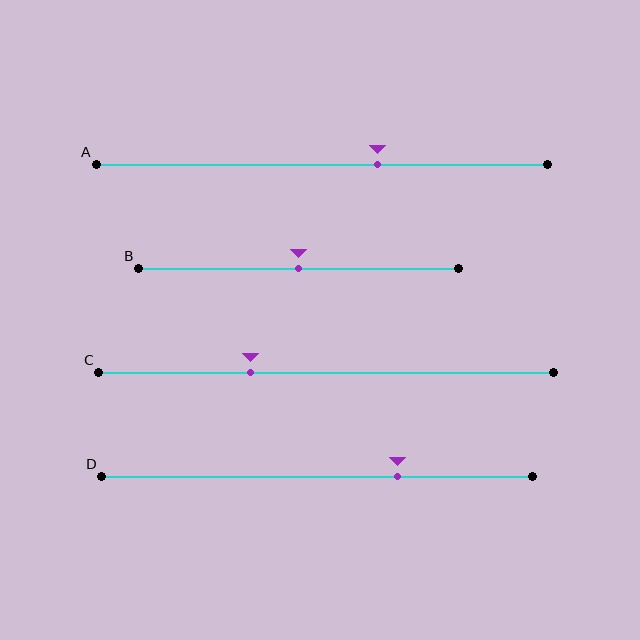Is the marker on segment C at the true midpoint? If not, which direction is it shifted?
No, the marker on segment C is shifted to the left by about 17% of the segment length.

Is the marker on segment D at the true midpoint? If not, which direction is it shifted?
No, the marker on segment D is shifted to the right by about 19% of the segment length.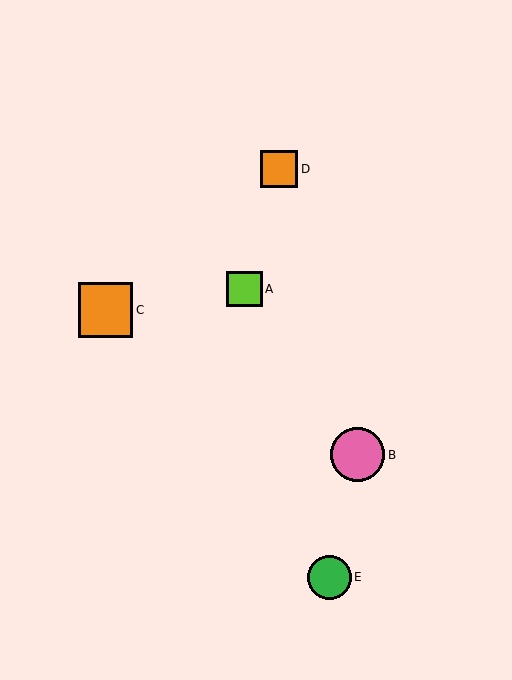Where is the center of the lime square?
The center of the lime square is at (245, 289).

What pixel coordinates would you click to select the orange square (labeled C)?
Click at (105, 310) to select the orange square C.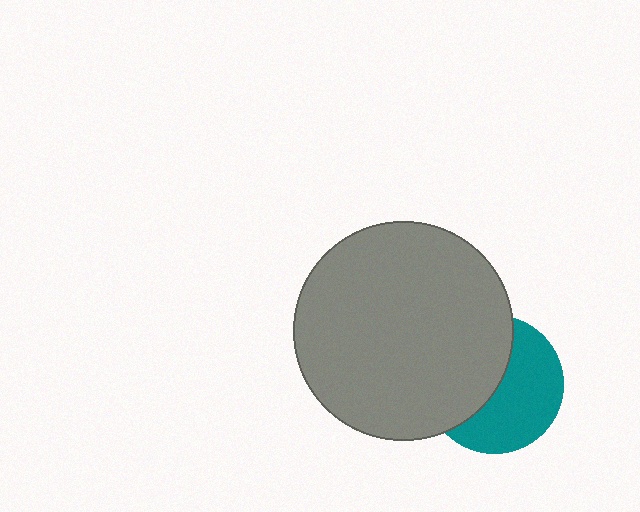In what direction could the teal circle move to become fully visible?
The teal circle could move right. That would shift it out from behind the gray circle entirely.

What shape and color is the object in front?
The object in front is a gray circle.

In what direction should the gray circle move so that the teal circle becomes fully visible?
The gray circle should move left. That is the shortest direction to clear the overlap and leave the teal circle fully visible.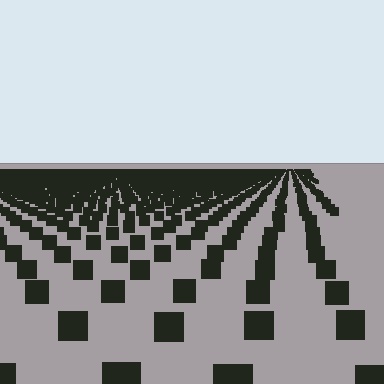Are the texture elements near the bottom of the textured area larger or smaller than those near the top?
Larger. Near the bottom, elements are closer to the viewer and appear at a bigger on-screen size.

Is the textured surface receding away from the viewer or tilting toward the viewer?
The surface is receding away from the viewer. Texture elements get smaller and denser toward the top.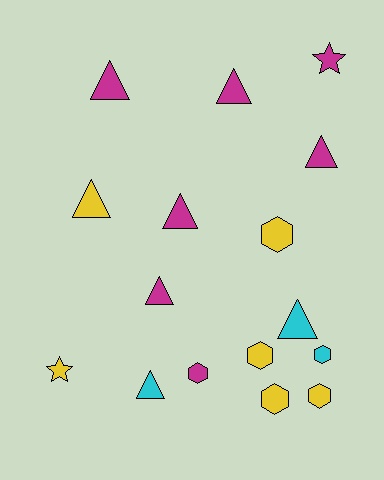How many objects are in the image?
There are 16 objects.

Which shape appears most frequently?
Triangle, with 8 objects.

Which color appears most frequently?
Magenta, with 7 objects.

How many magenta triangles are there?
There are 5 magenta triangles.